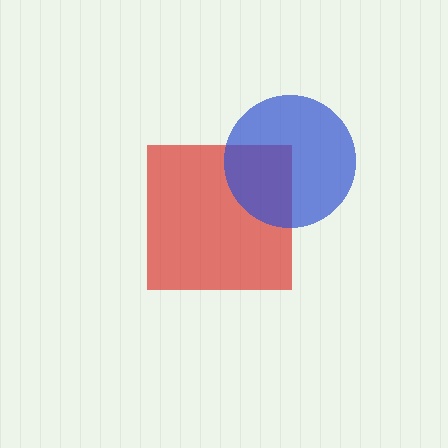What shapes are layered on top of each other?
The layered shapes are: a red square, a blue circle.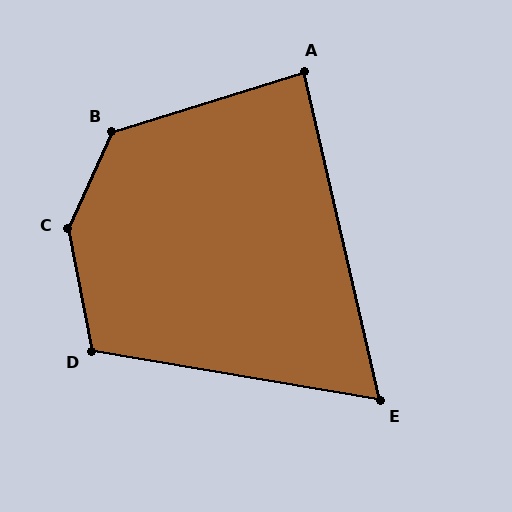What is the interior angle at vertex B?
Approximately 132 degrees (obtuse).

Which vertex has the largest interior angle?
C, at approximately 145 degrees.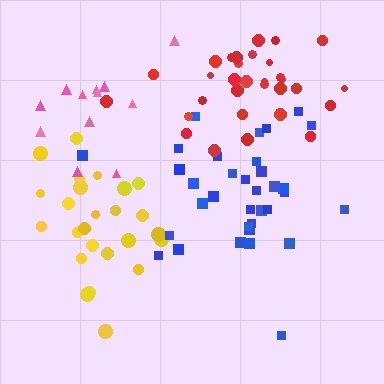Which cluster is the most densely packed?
Blue.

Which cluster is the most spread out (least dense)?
Pink.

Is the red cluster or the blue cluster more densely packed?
Blue.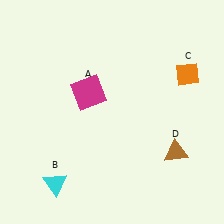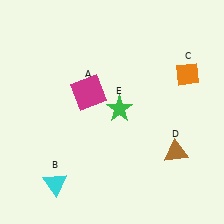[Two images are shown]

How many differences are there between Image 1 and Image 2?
There is 1 difference between the two images.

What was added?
A green star (E) was added in Image 2.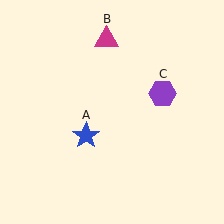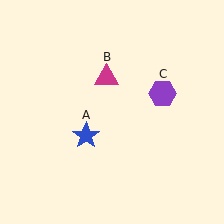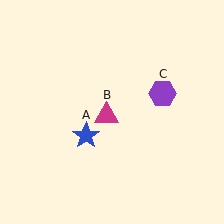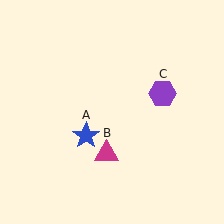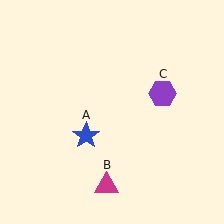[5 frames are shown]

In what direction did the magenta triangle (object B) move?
The magenta triangle (object B) moved down.